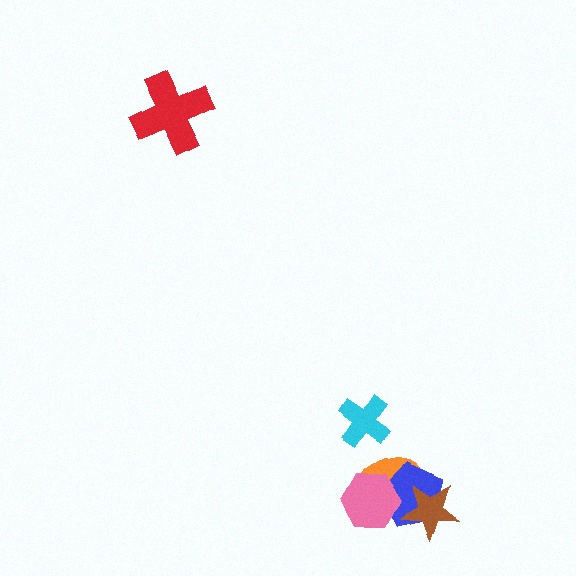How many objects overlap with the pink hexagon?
2 objects overlap with the pink hexagon.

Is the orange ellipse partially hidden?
Yes, it is partially covered by another shape.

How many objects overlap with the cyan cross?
0 objects overlap with the cyan cross.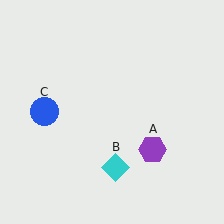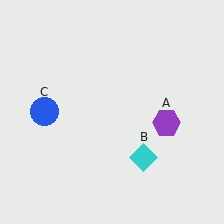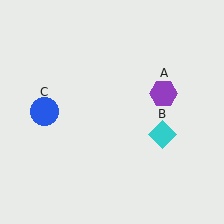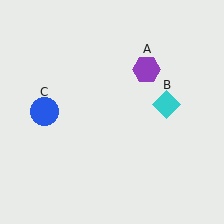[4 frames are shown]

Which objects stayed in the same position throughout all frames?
Blue circle (object C) remained stationary.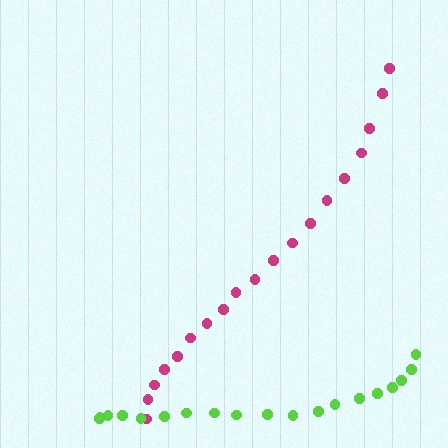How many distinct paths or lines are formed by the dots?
There are 2 distinct paths.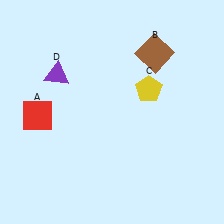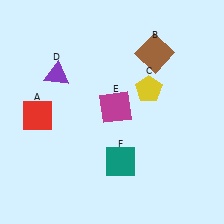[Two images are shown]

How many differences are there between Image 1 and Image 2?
There are 2 differences between the two images.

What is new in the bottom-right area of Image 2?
A teal square (F) was added in the bottom-right area of Image 2.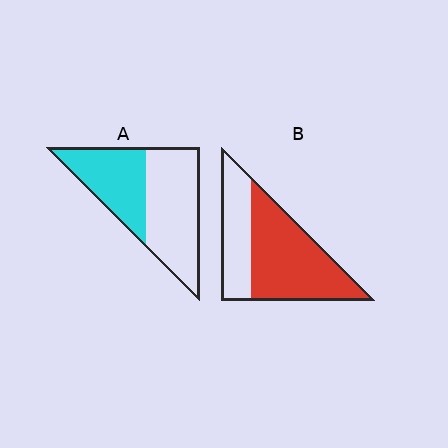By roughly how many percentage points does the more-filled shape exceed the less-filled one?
By roughly 25 percentage points (B over A).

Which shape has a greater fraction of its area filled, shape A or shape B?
Shape B.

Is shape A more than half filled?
No.